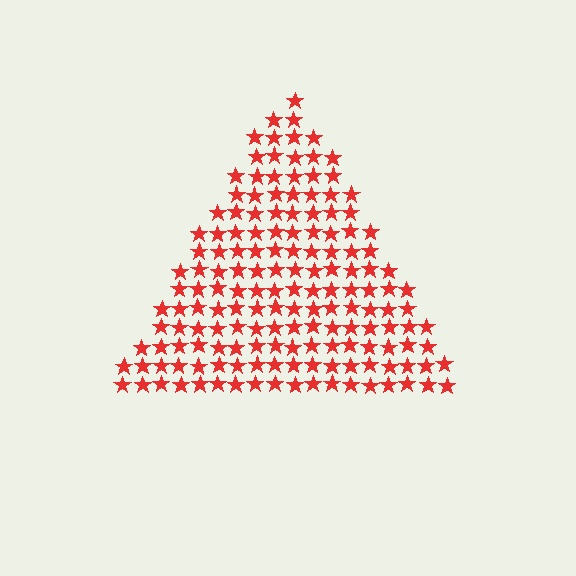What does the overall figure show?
The overall figure shows a triangle.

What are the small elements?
The small elements are stars.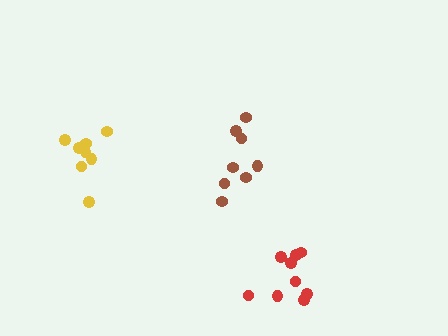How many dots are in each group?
Group 1: 9 dots, Group 2: 8 dots, Group 3: 9 dots (26 total).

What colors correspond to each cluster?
The clusters are colored: red, brown, yellow.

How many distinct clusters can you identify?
There are 3 distinct clusters.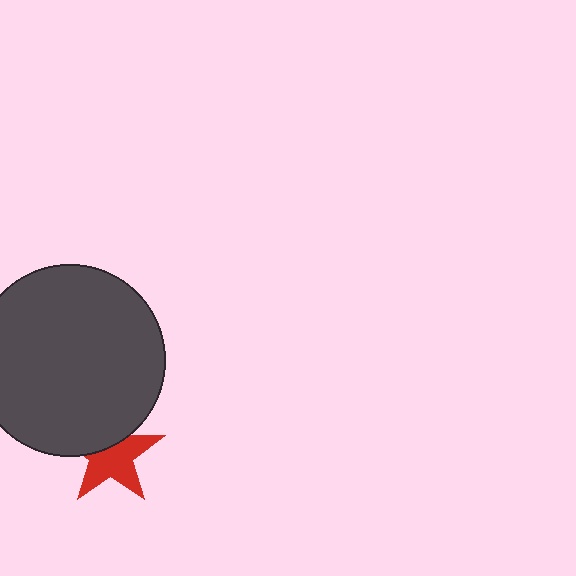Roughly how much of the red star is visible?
About half of it is visible (roughly 62%).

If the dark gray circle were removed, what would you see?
You would see the complete red star.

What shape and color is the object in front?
The object in front is a dark gray circle.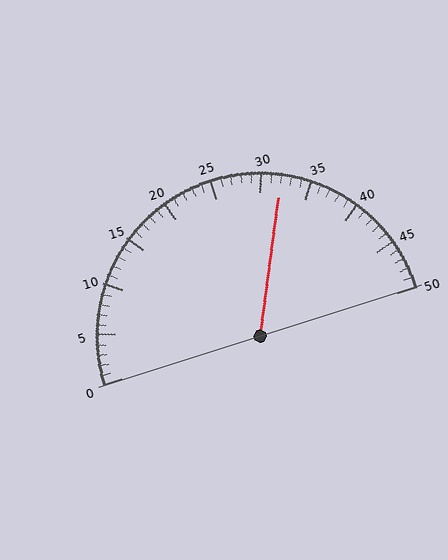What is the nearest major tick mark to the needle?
The nearest major tick mark is 30.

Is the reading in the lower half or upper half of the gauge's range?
The reading is in the upper half of the range (0 to 50).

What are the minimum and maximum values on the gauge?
The gauge ranges from 0 to 50.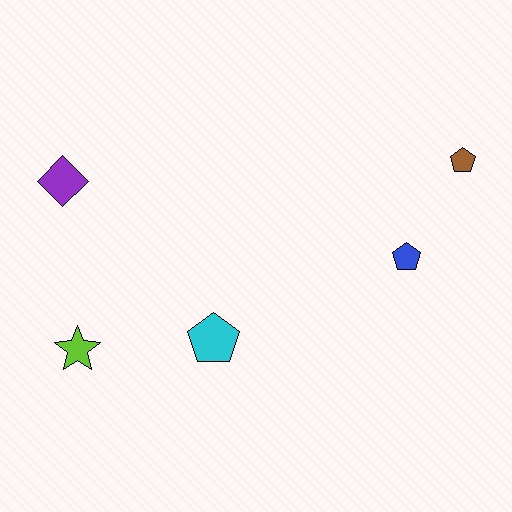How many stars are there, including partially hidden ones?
There is 1 star.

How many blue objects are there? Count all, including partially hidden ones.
There is 1 blue object.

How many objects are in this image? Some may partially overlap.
There are 5 objects.